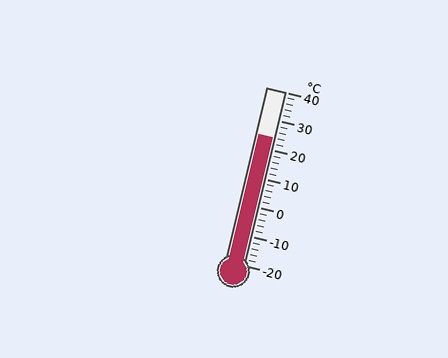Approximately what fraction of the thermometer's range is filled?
The thermometer is filled to approximately 75% of its range.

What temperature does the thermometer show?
The thermometer shows approximately 24°C.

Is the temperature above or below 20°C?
The temperature is above 20°C.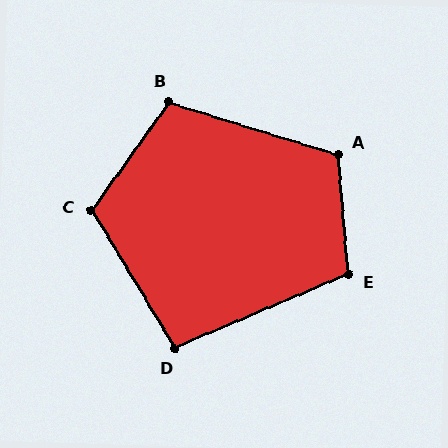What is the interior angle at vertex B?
Approximately 109 degrees (obtuse).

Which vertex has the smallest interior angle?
D, at approximately 98 degrees.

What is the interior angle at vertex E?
Approximately 108 degrees (obtuse).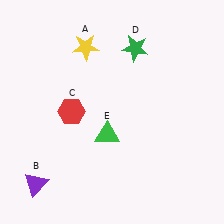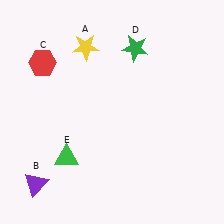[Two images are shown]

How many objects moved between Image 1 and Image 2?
2 objects moved between the two images.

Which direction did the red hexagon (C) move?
The red hexagon (C) moved up.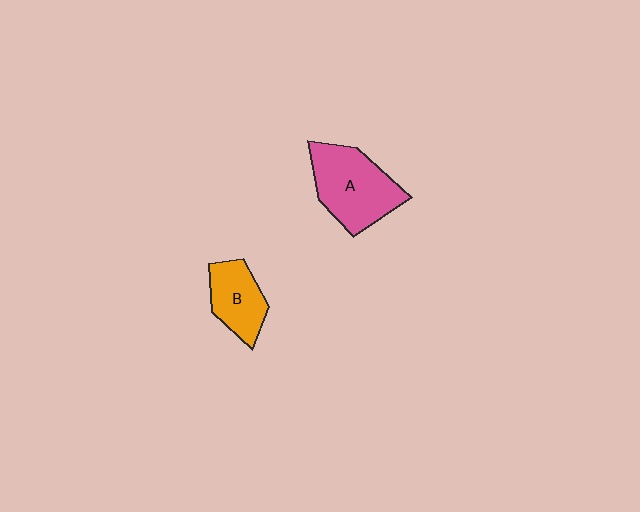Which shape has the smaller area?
Shape B (orange).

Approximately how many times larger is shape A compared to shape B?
Approximately 1.6 times.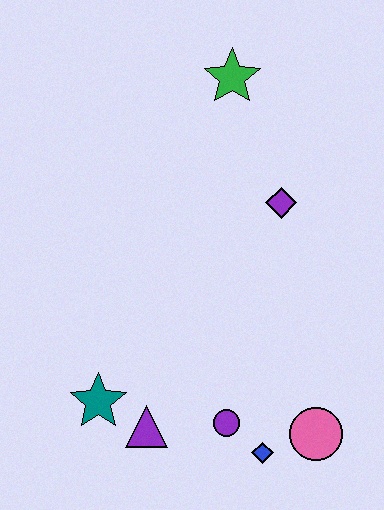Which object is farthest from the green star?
The blue diamond is farthest from the green star.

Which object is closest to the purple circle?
The blue diamond is closest to the purple circle.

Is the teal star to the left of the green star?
Yes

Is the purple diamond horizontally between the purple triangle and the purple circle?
No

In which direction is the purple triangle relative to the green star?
The purple triangle is below the green star.